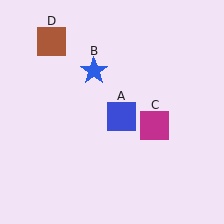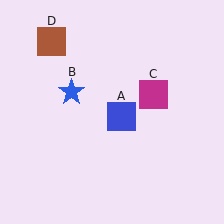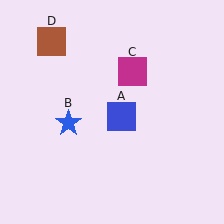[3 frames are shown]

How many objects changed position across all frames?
2 objects changed position: blue star (object B), magenta square (object C).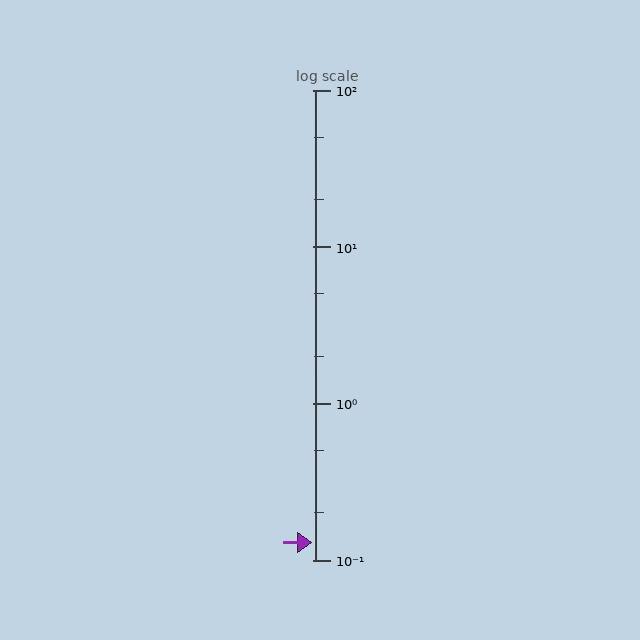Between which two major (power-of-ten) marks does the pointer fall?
The pointer is between 0.1 and 1.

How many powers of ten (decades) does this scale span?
The scale spans 3 decades, from 0.1 to 100.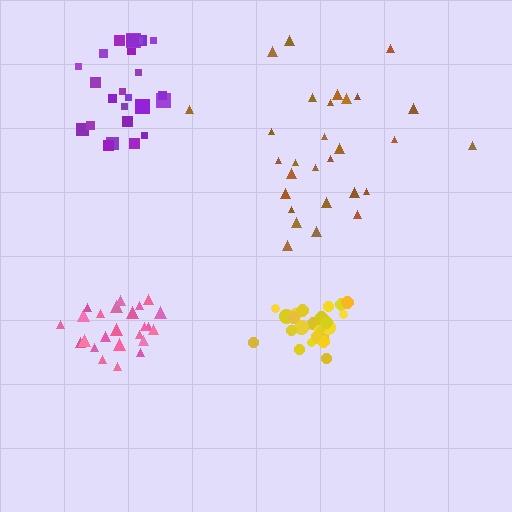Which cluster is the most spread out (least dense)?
Brown.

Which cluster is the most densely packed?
Yellow.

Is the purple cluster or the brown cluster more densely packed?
Purple.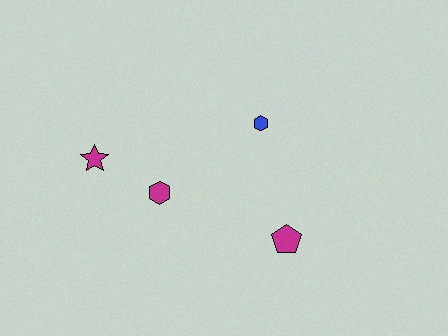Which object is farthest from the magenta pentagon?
The magenta star is farthest from the magenta pentagon.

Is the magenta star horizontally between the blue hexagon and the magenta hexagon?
No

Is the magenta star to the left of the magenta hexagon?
Yes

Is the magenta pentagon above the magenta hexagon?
No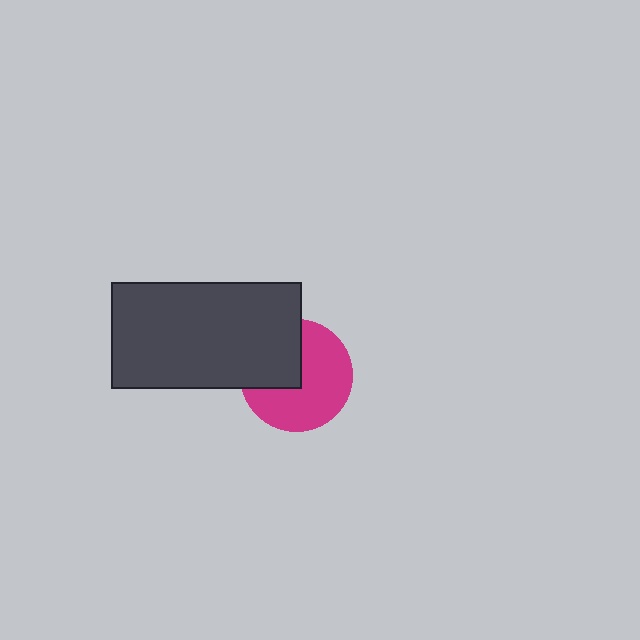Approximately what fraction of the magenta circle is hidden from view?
Roughly 36% of the magenta circle is hidden behind the dark gray rectangle.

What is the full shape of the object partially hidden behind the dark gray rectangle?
The partially hidden object is a magenta circle.